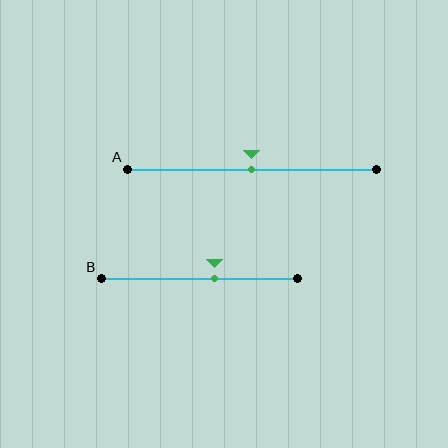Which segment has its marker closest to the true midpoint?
Segment A has its marker closest to the true midpoint.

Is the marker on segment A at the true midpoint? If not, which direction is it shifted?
Yes, the marker on segment A is at the true midpoint.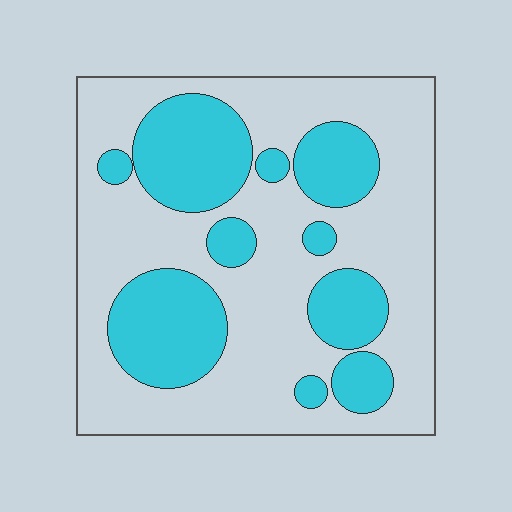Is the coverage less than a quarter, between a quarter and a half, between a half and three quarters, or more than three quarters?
Between a quarter and a half.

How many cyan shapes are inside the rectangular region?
10.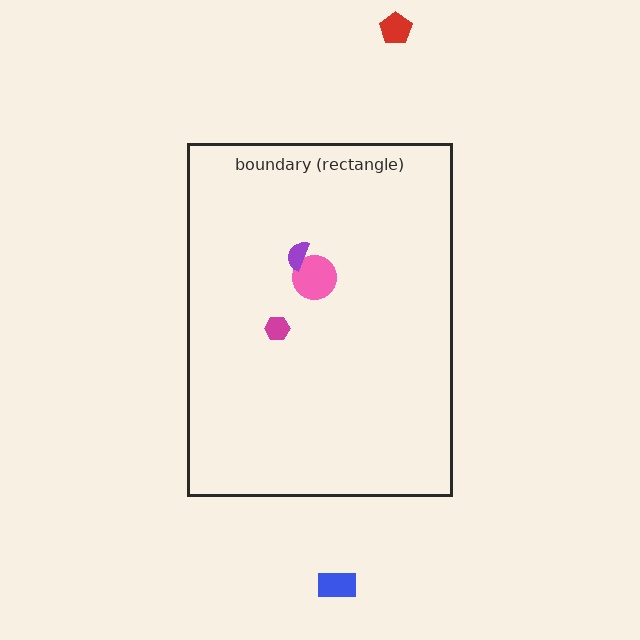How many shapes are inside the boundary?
3 inside, 2 outside.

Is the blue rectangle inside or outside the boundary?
Outside.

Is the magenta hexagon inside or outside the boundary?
Inside.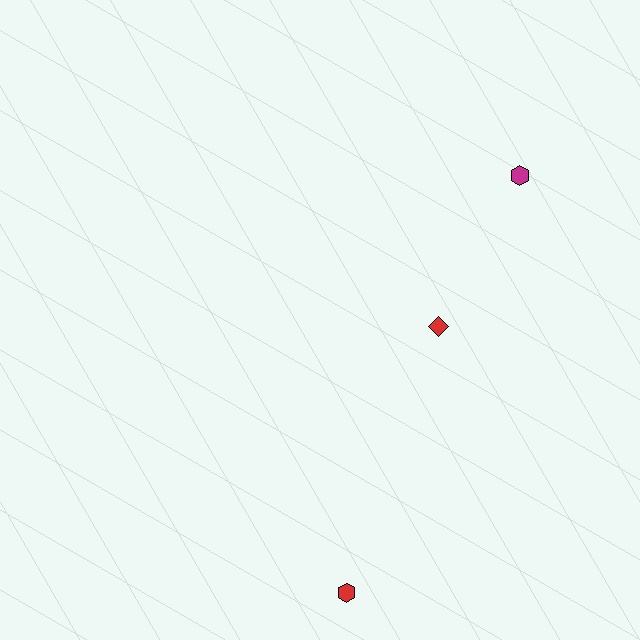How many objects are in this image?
There are 3 objects.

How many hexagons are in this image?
There are 2 hexagons.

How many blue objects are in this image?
There are no blue objects.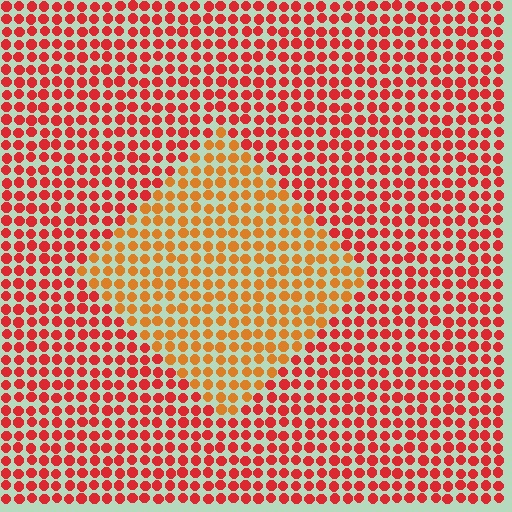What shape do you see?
I see a diamond.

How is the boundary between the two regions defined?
The boundary is defined purely by a slight shift in hue (about 32 degrees). Spacing, size, and orientation are identical on both sides.